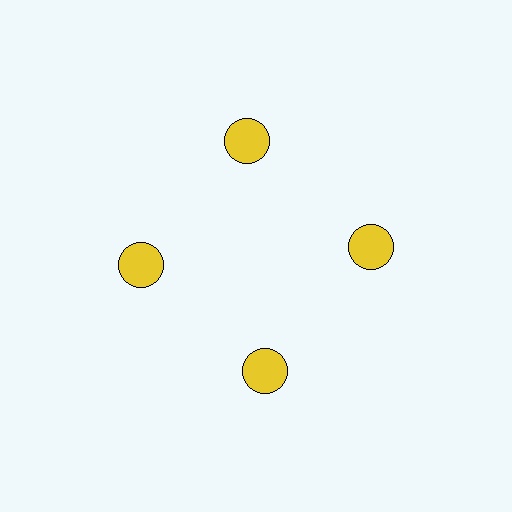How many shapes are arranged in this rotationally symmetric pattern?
There are 4 shapes, arranged in 4 groups of 1.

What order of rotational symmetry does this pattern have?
This pattern has 4-fold rotational symmetry.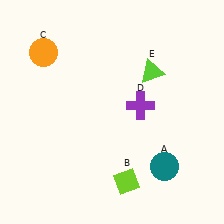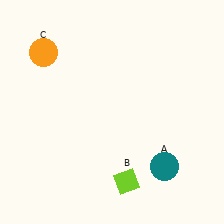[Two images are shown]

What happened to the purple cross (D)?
The purple cross (D) was removed in Image 2. It was in the top-right area of Image 1.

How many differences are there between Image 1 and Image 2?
There are 2 differences between the two images.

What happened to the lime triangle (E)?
The lime triangle (E) was removed in Image 2. It was in the top-right area of Image 1.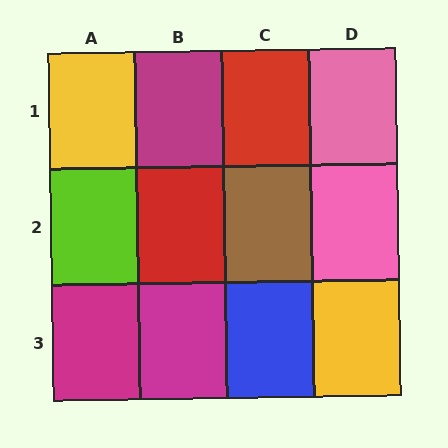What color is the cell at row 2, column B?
Red.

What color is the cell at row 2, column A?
Lime.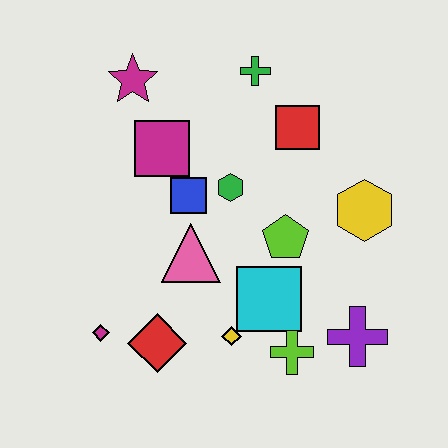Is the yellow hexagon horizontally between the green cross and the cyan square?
No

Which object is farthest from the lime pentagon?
The magenta star is farthest from the lime pentagon.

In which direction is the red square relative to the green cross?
The red square is below the green cross.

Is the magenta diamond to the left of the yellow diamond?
Yes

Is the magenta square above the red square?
No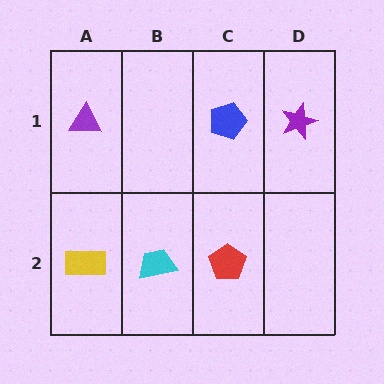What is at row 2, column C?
A red pentagon.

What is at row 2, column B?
A cyan trapezoid.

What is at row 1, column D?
A purple star.